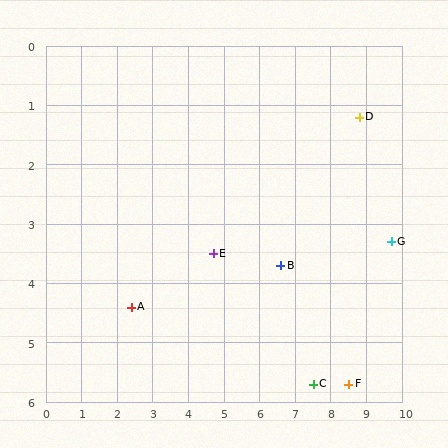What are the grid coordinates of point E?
Point E is at approximately (4.7, 3.5).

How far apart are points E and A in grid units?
Points E and A are about 2.5 grid units apart.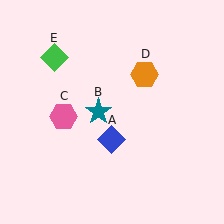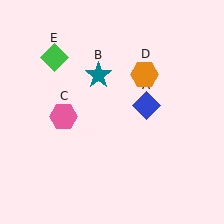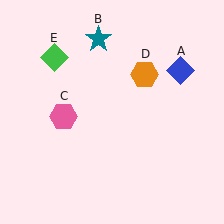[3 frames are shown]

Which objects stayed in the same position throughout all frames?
Pink hexagon (object C) and orange hexagon (object D) and green diamond (object E) remained stationary.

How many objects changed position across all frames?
2 objects changed position: blue diamond (object A), teal star (object B).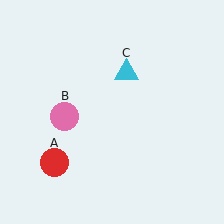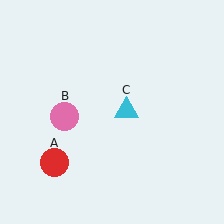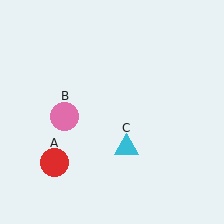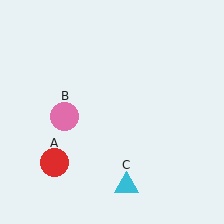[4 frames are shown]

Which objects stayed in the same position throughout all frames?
Red circle (object A) and pink circle (object B) remained stationary.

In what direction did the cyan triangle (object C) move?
The cyan triangle (object C) moved down.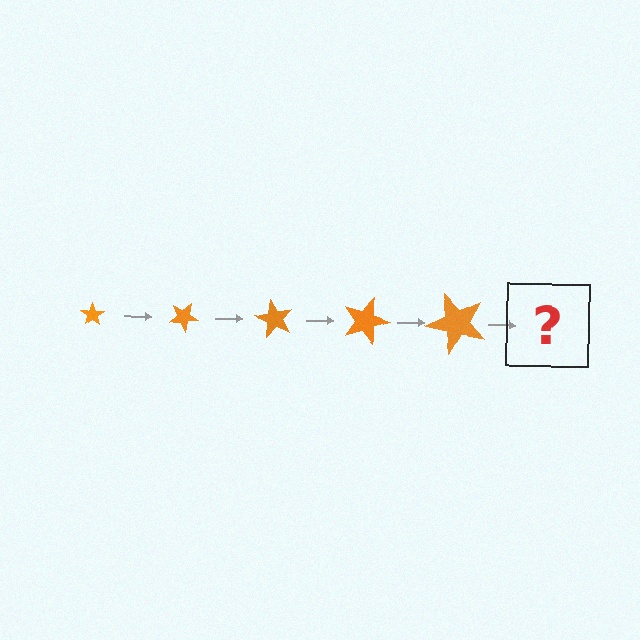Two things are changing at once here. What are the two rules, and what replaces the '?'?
The two rules are that the star grows larger each step and it rotates 30 degrees each step. The '?' should be a star, larger than the previous one and rotated 150 degrees from the start.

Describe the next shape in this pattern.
It should be a star, larger than the previous one and rotated 150 degrees from the start.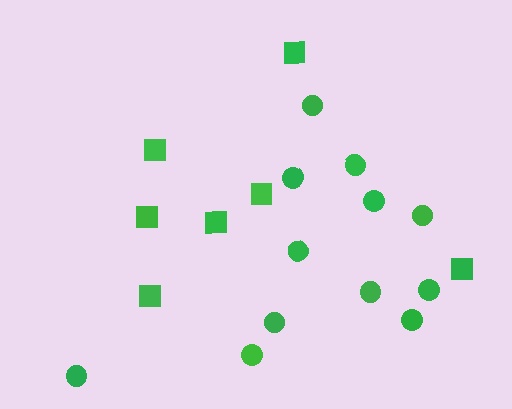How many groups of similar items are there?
There are 2 groups: one group of squares (7) and one group of circles (12).